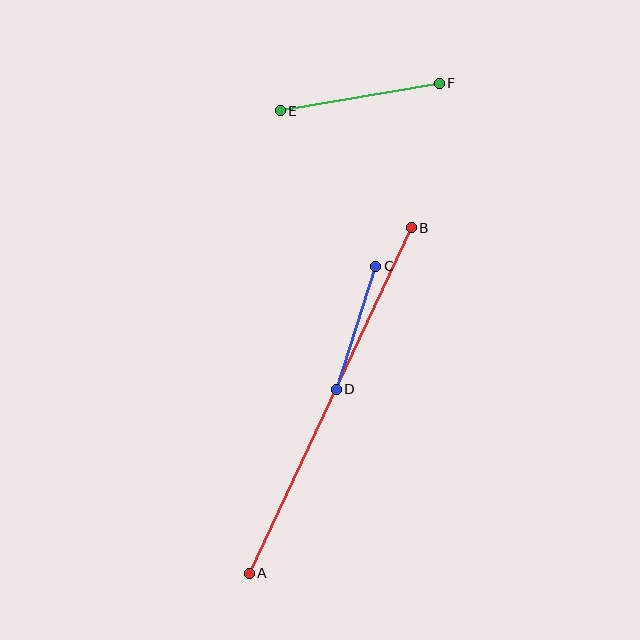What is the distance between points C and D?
The distance is approximately 129 pixels.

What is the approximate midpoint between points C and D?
The midpoint is at approximately (356, 328) pixels.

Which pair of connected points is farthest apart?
Points A and B are farthest apart.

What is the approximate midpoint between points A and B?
The midpoint is at approximately (330, 400) pixels.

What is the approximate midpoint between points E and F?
The midpoint is at approximately (360, 97) pixels.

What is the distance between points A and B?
The distance is approximately 382 pixels.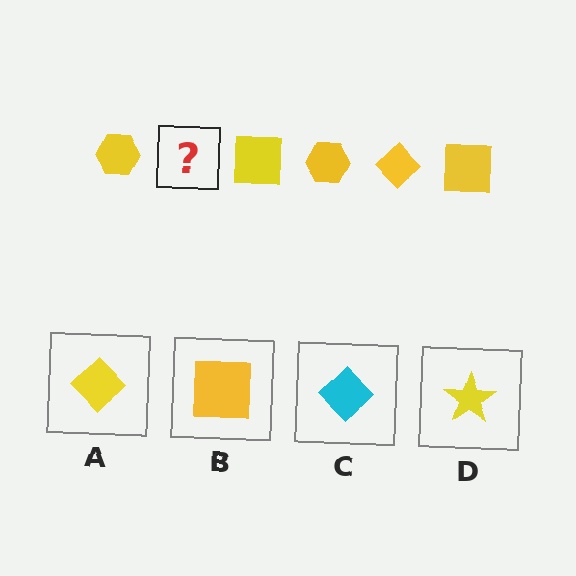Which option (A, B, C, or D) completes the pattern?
A.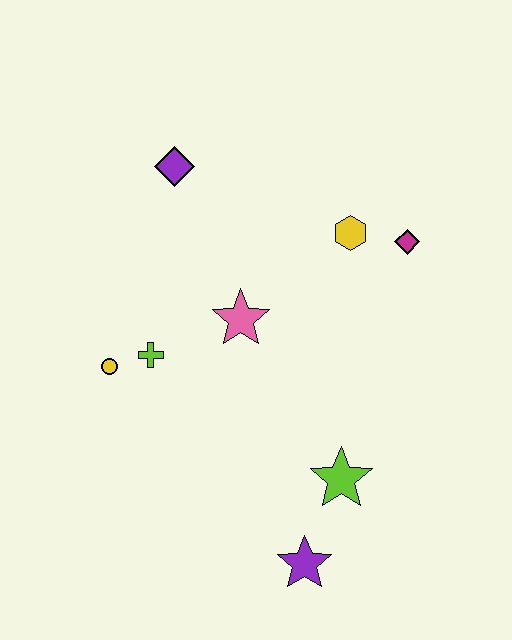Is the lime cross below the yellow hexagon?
Yes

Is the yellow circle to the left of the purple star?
Yes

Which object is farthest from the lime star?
The purple diamond is farthest from the lime star.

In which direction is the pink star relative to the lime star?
The pink star is above the lime star.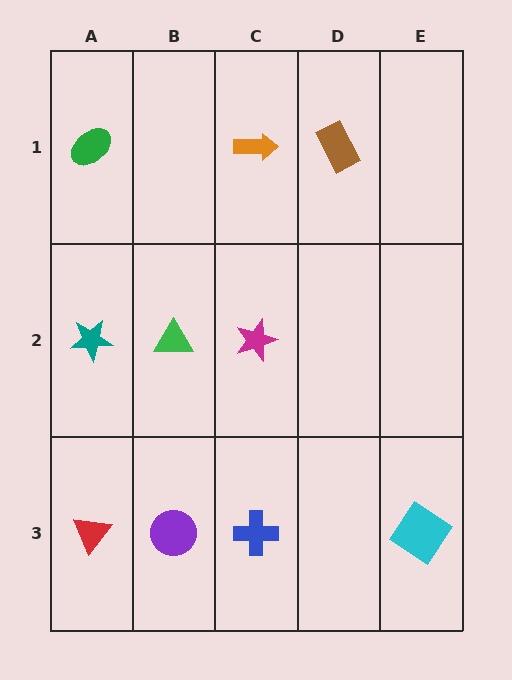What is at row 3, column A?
A red triangle.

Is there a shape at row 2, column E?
No, that cell is empty.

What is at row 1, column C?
An orange arrow.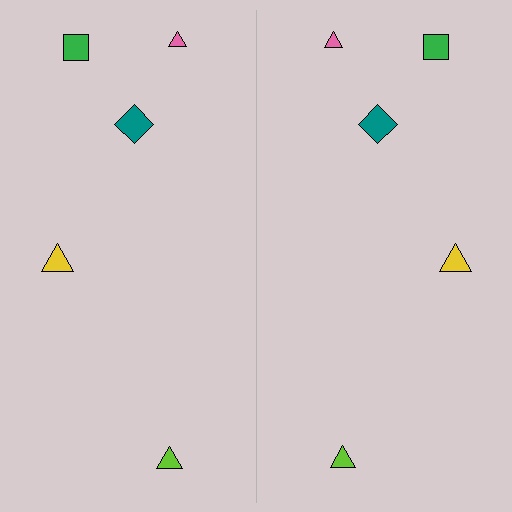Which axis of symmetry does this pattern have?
The pattern has a vertical axis of symmetry running through the center of the image.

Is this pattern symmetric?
Yes, this pattern has bilateral (reflection) symmetry.